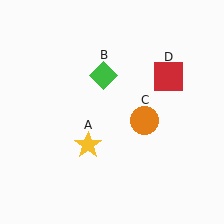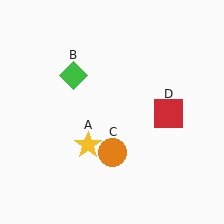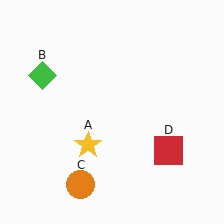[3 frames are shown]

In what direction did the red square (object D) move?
The red square (object D) moved down.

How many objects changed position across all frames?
3 objects changed position: green diamond (object B), orange circle (object C), red square (object D).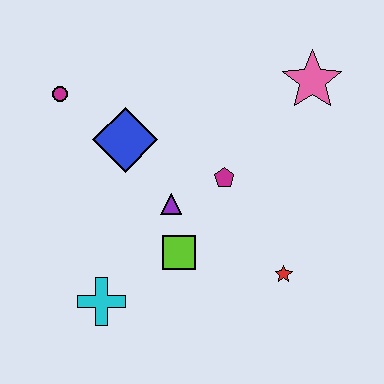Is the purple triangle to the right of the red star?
No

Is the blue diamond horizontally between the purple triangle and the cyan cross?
Yes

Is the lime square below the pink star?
Yes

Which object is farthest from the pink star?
The cyan cross is farthest from the pink star.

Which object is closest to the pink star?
The magenta pentagon is closest to the pink star.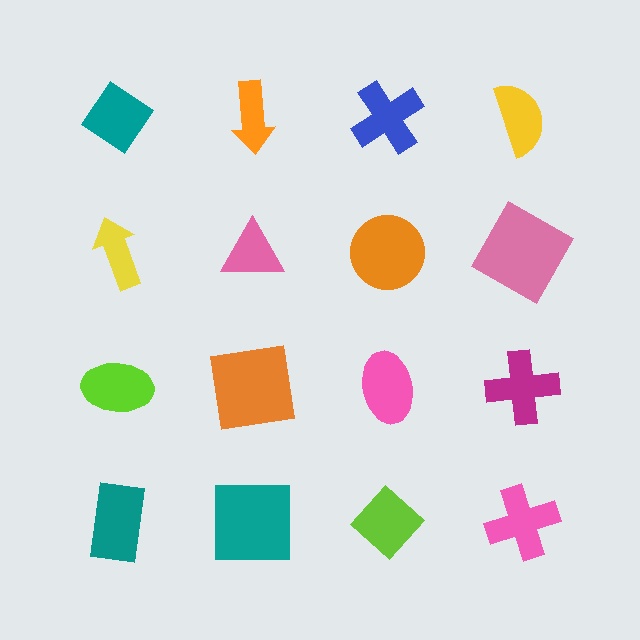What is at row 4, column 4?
A pink cross.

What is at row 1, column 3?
A blue cross.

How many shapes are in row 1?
4 shapes.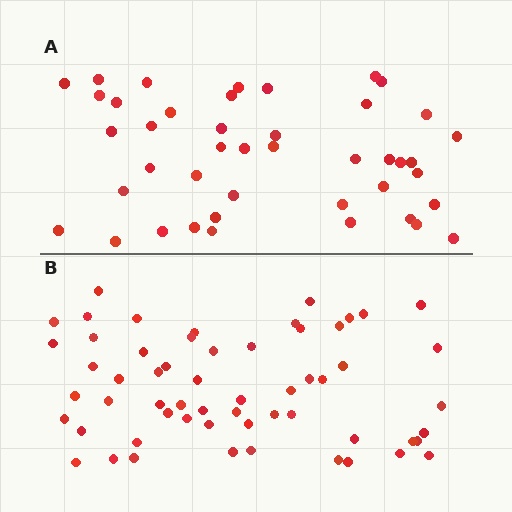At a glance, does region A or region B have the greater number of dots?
Region B (the bottom region) has more dots.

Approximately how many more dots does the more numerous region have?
Region B has approximately 15 more dots than region A.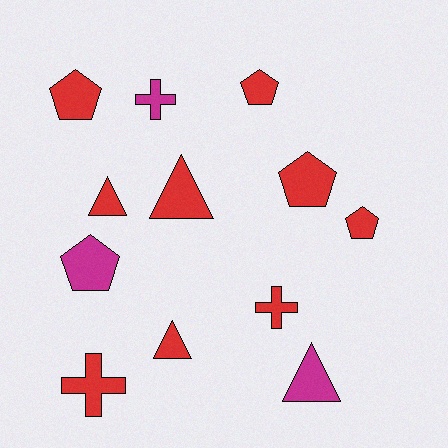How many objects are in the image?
There are 12 objects.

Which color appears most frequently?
Red, with 9 objects.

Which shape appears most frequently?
Pentagon, with 5 objects.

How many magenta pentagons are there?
There is 1 magenta pentagon.